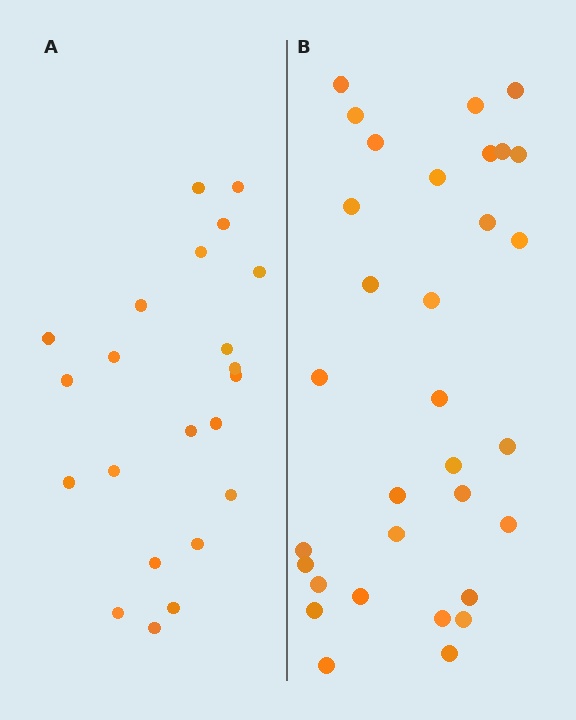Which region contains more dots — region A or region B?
Region B (the right region) has more dots.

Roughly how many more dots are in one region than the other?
Region B has roughly 10 or so more dots than region A.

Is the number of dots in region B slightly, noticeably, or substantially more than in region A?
Region B has substantially more. The ratio is roughly 1.5 to 1.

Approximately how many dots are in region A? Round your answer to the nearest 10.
About 20 dots. (The exact count is 22, which rounds to 20.)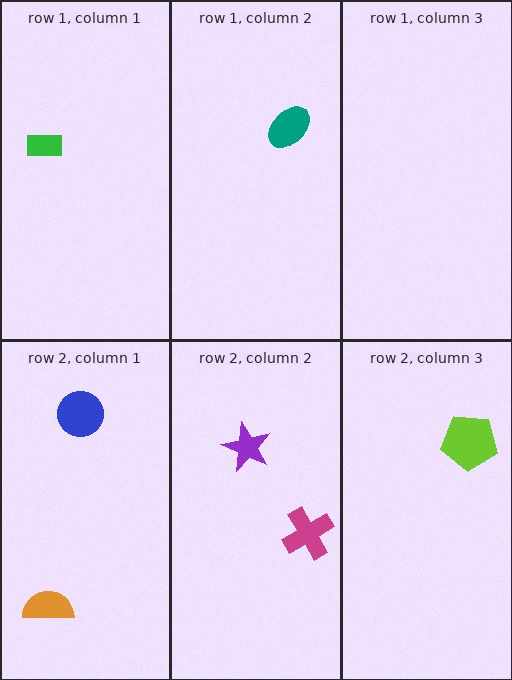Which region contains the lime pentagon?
The row 2, column 3 region.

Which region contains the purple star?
The row 2, column 2 region.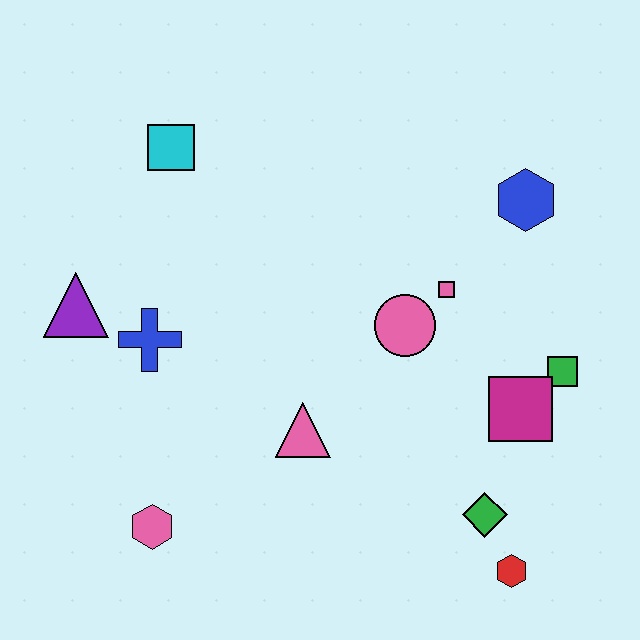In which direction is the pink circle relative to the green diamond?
The pink circle is above the green diamond.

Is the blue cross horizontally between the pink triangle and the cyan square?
No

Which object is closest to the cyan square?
The purple triangle is closest to the cyan square.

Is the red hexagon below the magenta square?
Yes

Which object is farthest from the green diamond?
The cyan square is farthest from the green diamond.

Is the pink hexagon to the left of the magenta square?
Yes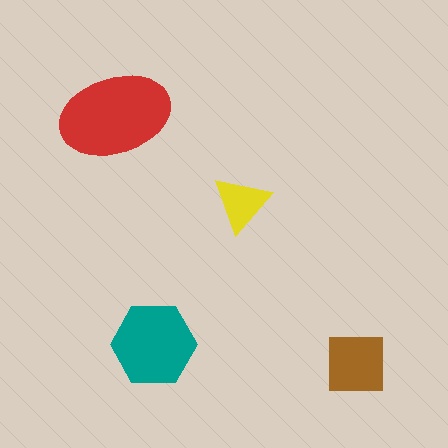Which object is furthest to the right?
The brown square is rightmost.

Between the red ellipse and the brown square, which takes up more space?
The red ellipse.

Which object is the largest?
The red ellipse.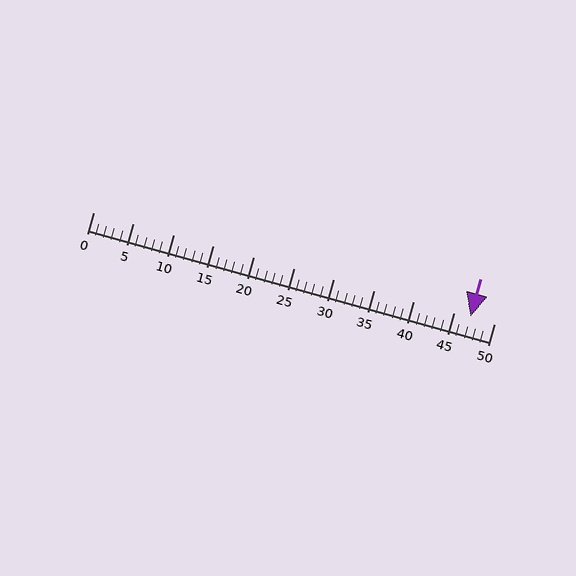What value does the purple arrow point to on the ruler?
The purple arrow points to approximately 47.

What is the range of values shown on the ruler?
The ruler shows values from 0 to 50.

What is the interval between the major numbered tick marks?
The major tick marks are spaced 5 units apart.